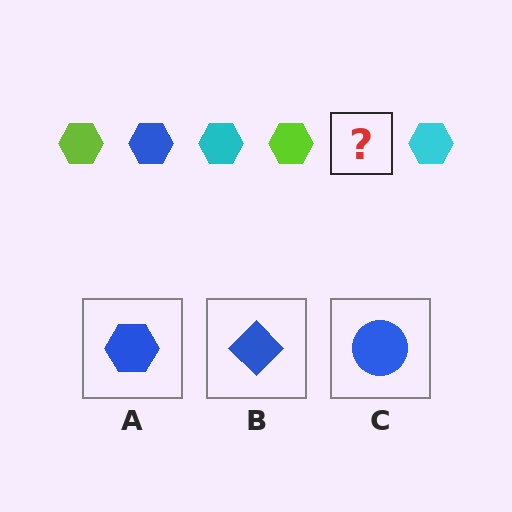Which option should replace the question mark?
Option A.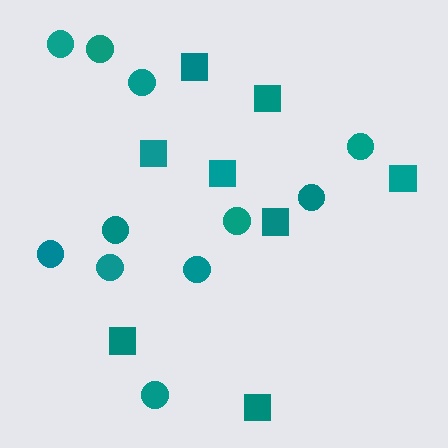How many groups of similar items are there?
There are 2 groups: one group of squares (8) and one group of circles (11).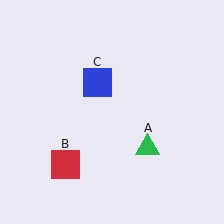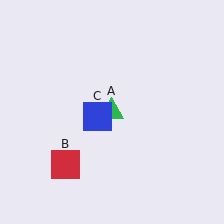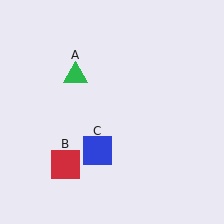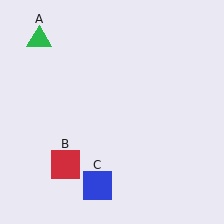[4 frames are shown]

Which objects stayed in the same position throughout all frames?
Red square (object B) remained stationary.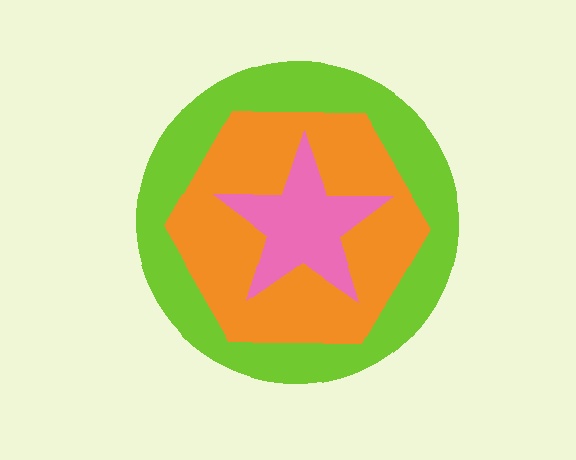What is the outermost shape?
The lime circle.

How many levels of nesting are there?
3.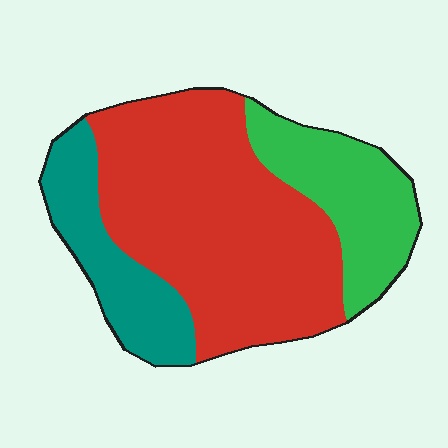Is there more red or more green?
Red.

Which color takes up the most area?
Red, at roughly 60%.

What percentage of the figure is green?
Green covers about 20% of the figure.